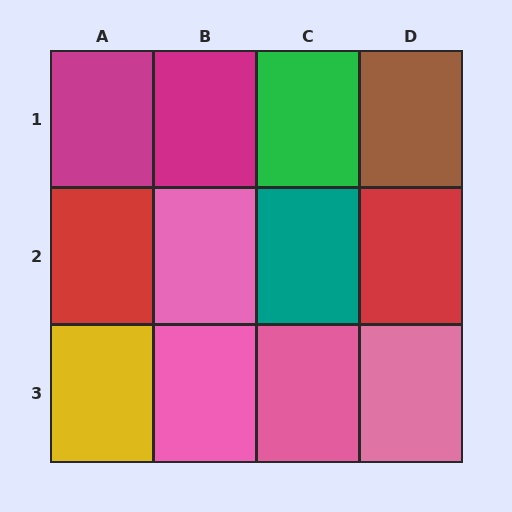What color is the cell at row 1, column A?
Magenta.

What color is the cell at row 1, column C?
Green.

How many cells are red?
2 cells are red.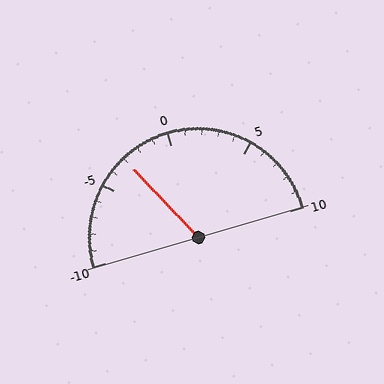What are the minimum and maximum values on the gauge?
The gauge ranges from -10 to 10.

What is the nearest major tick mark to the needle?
The nearest major tick mark is -5.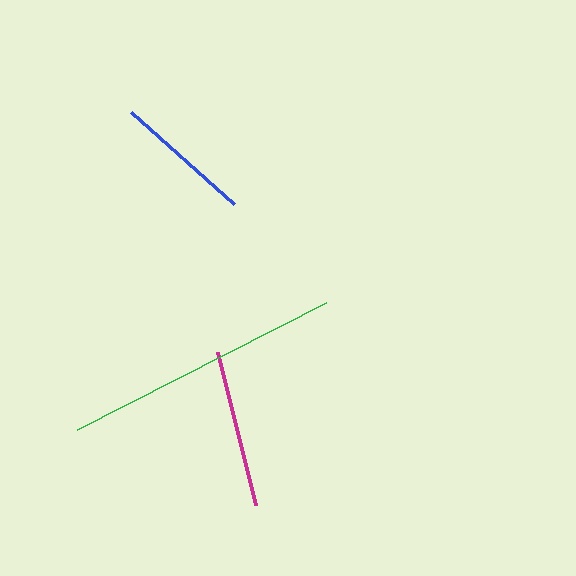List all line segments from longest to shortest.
From longest to shortest: green, magenta, blue.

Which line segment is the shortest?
The blue line is the shortest at approximately 139 pixels.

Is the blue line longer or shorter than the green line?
The green line is longer than the blue line.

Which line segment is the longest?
The green line is the longest at approximately 279 pixels.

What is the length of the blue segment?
The blue segment is approximately 139 pixels long.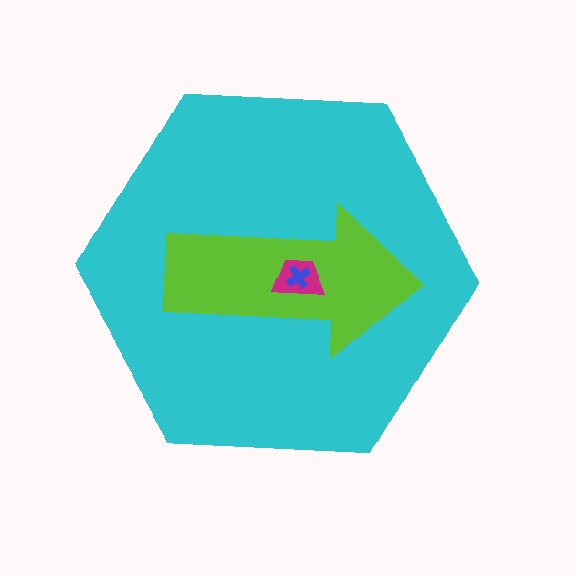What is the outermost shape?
The cyan hexagon.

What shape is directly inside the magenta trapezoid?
The blue cross.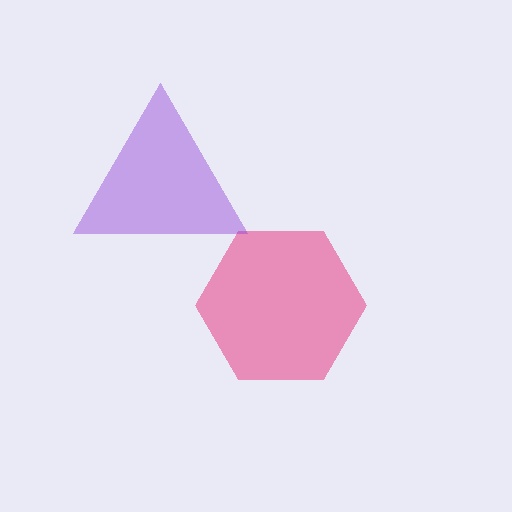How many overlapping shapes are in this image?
There are 2 overlapping shapes in the image.